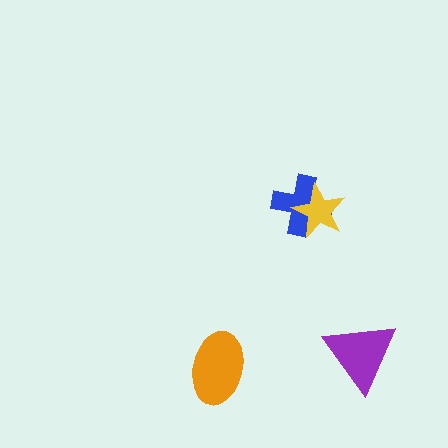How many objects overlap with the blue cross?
1 object overlaps with the blue cross.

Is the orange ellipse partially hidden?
No, no other shape covers it.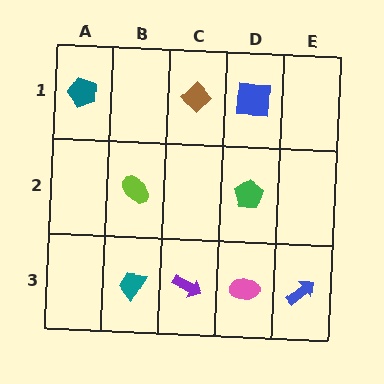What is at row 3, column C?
A purple arrow.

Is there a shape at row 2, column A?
No, that cell is empty.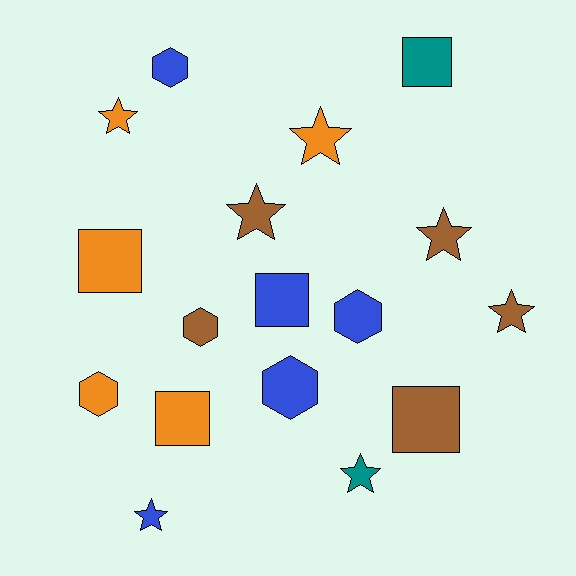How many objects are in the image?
There are 17 objects.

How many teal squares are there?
There is 1 teal square.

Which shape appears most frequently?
Star, with 7 objects.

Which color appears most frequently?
Brown, with 5 objects.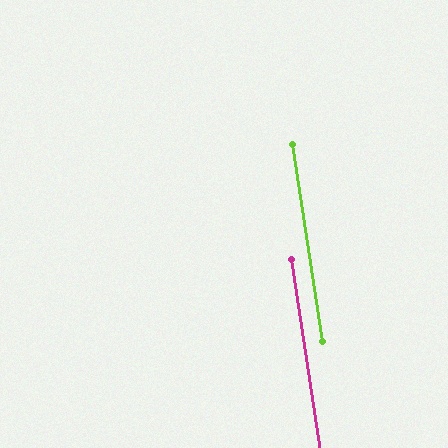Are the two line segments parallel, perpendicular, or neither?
Parallel — their directions differ by only 0.2°.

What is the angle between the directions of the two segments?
Approximately 0 degrees.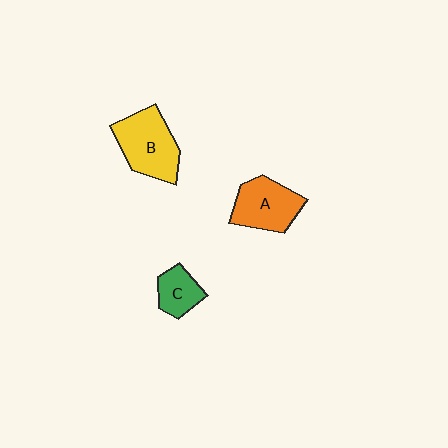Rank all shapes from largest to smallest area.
From largest to smallest: B (yellow), A (orange), C (green).